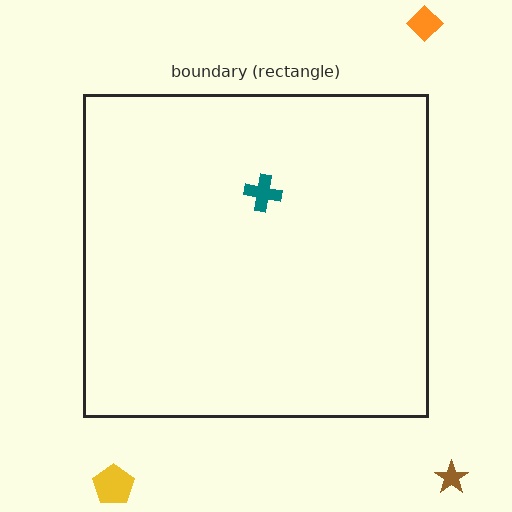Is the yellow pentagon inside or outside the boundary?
Outside.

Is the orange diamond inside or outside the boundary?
Outside.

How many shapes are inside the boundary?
1 inside, 3 outside.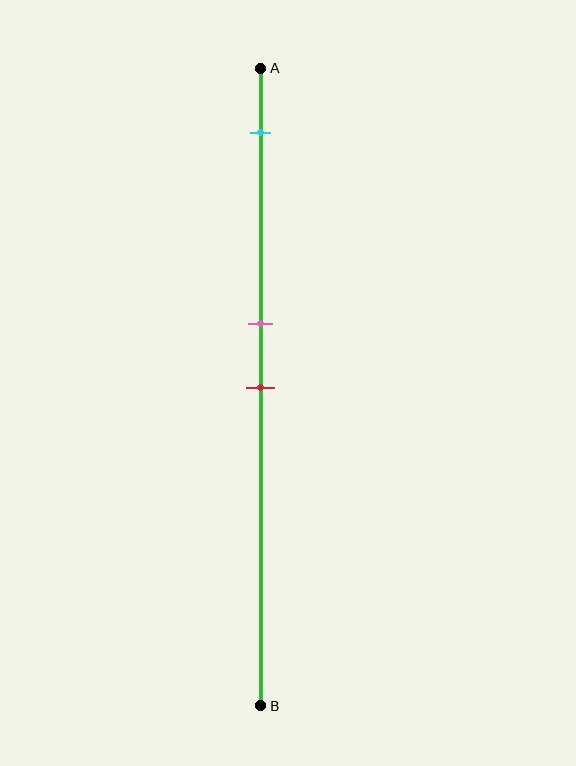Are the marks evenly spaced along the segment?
No, the marks are not evenly spaced.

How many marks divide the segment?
There are 3 marks dividing the segment.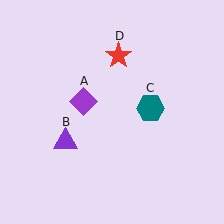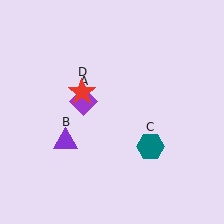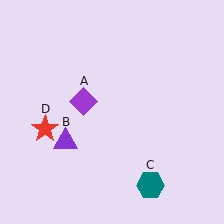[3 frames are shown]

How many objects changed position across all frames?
2 objects changed position: teal hexagon (object C), red star (object D).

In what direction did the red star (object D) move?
The red star (object D) moved down and to the left.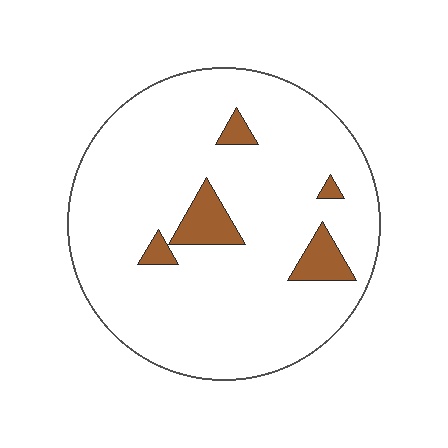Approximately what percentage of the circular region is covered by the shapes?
Approximately 10%.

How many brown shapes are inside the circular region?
5.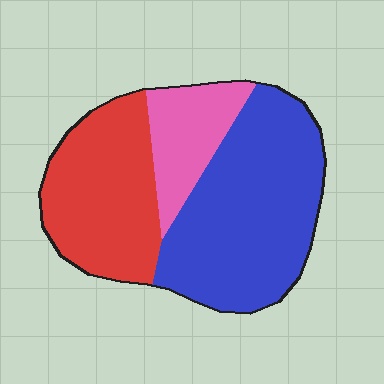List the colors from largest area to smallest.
From largest to smallest: blue, red, pink.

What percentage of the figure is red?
Red takes up about one third (1/3) of the figure.